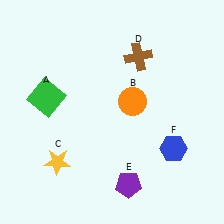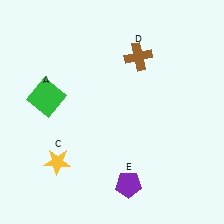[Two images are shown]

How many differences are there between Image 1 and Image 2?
There are 2 differences between the two images.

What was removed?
The orange circle (B), the blue hexagon (F) were removed in Image 2.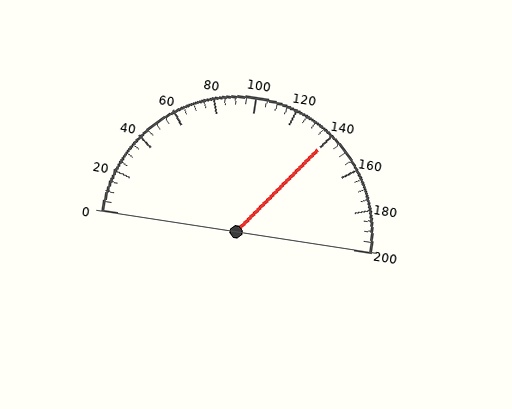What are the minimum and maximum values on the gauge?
The gauge ranges from 0 to 200.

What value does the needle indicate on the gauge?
The needle indicates approximately 140.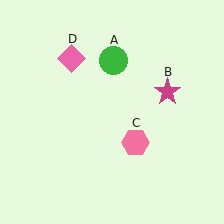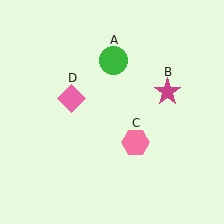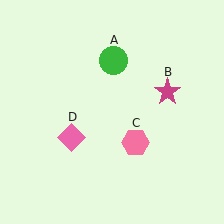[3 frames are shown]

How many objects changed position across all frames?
1 object changed position: pink diamond (object D).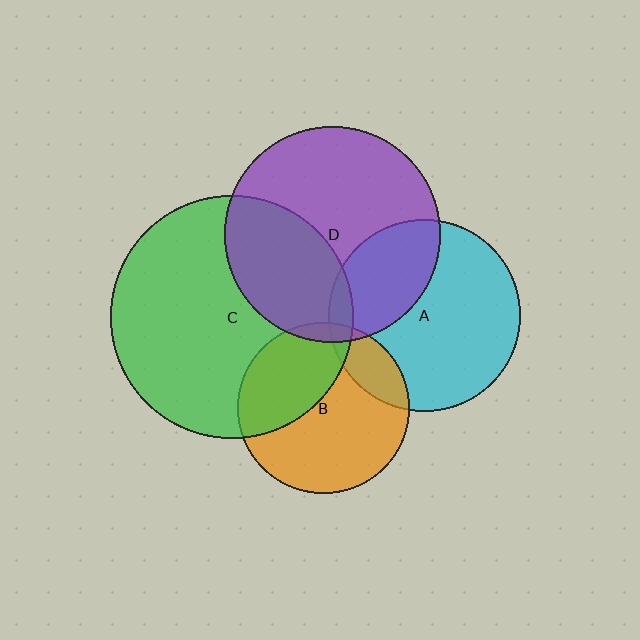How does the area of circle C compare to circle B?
Approximately 2.0 times.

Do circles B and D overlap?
Yes.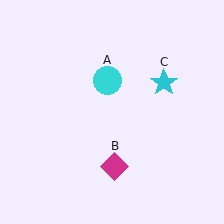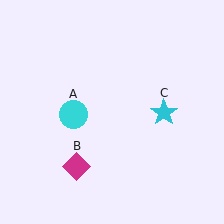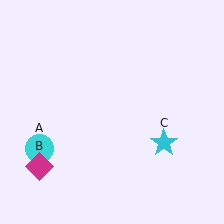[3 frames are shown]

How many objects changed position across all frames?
3 objects changed position: cyan circle (object A), magenta diamond (object B), cyan star (object C).